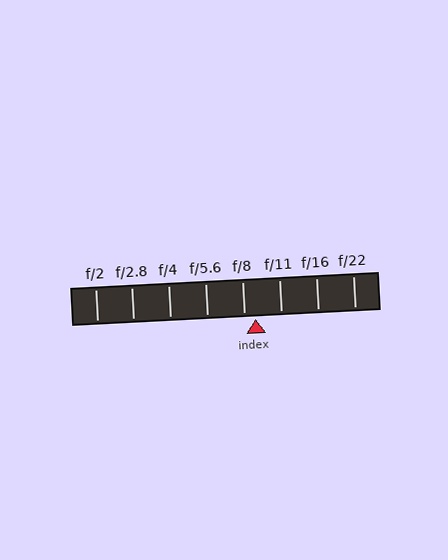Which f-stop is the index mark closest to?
The index mark is closest to f/8.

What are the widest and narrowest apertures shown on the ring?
The widest aperture shown is f/2 and the narrowest is f/22.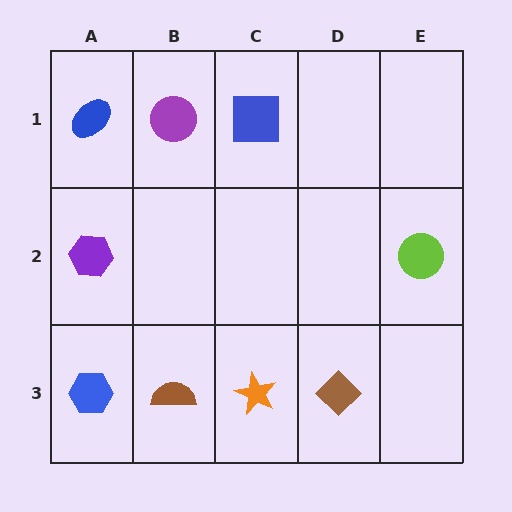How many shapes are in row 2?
2 shapes.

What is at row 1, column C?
A blue square.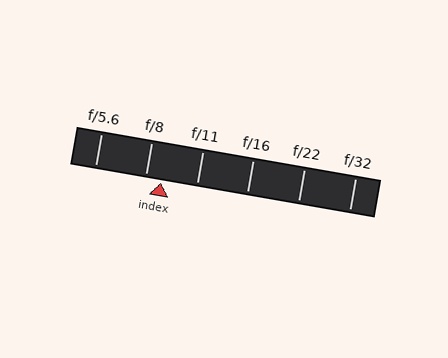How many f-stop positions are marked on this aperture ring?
There are 6 f-stop positions marked.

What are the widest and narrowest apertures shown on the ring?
The widest aperture shown is f/5.6 and the narrowest is f/32.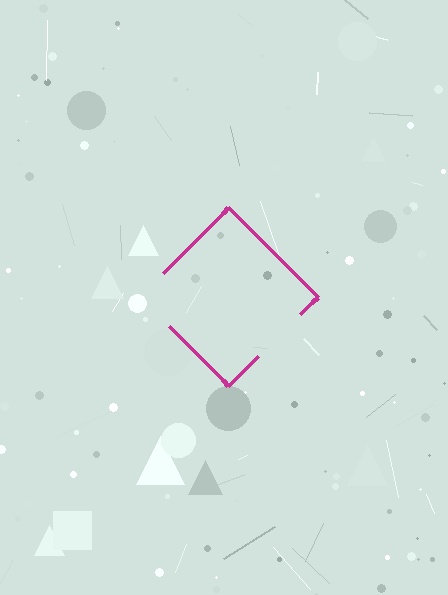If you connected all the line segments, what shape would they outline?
They would outline a diamond.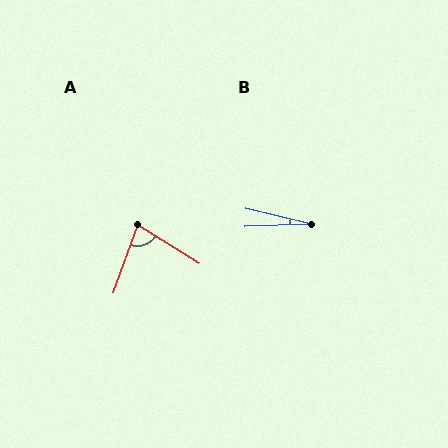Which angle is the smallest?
B, at approximately 15 degrees.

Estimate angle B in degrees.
Approximately 15 degrees.